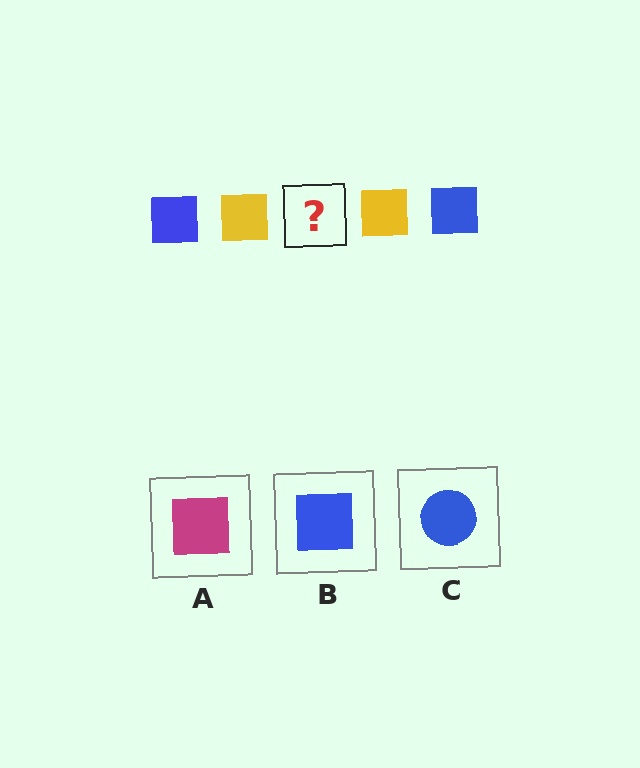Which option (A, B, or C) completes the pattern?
B.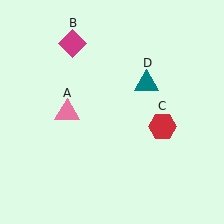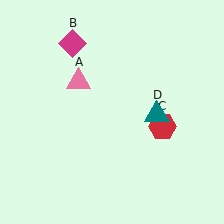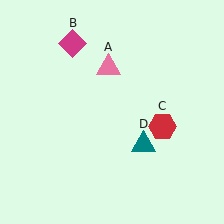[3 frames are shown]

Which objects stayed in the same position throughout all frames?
Magenta diamond (object B) and red hexagon (object C) remained stationary.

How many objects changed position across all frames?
2 objects changed position: pink triangle (object A), teal triangle (object D).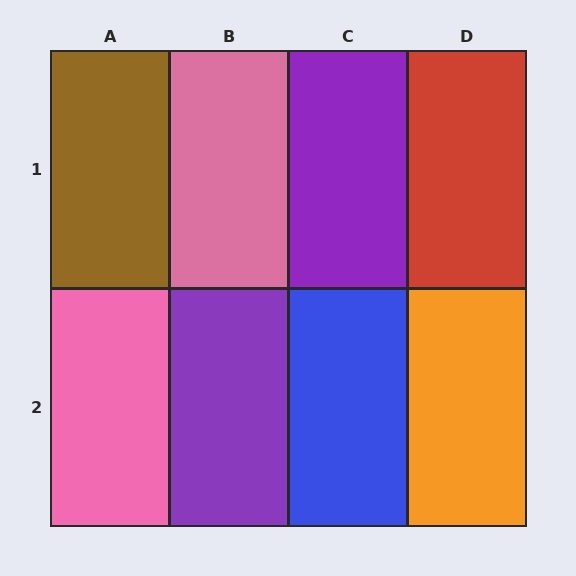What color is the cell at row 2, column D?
Orange.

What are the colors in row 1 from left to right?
Brown, pink, purple, red.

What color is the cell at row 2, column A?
Pink.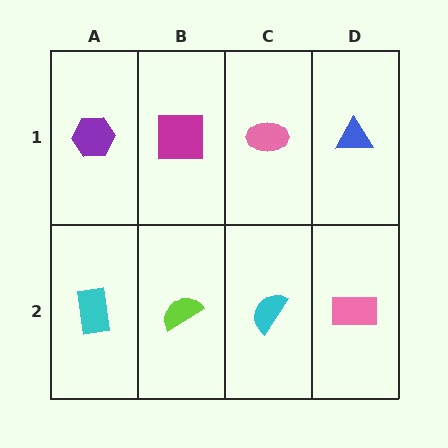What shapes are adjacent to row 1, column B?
A lime semicircle (row 2, column B), a purple hexagon (row 1, column A), a pink ellipse (row 1, column C).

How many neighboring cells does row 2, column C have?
3.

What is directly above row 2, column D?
A blue triangle.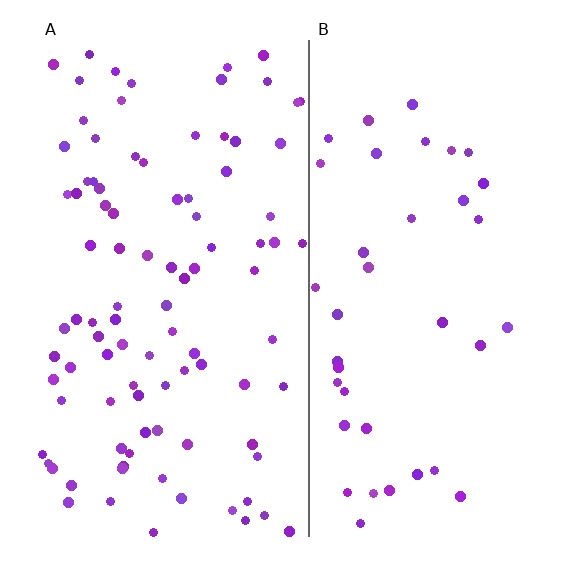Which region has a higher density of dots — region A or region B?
A (the left).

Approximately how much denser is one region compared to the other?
Approximately 2.4× — region A over region B.